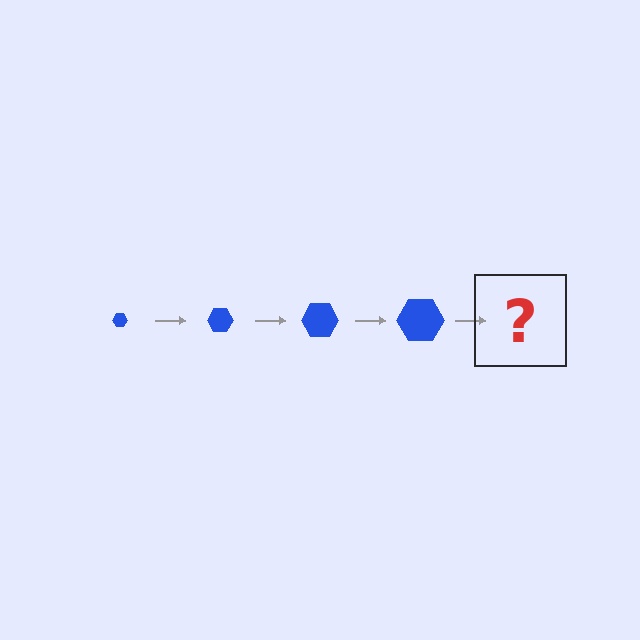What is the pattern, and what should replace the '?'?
The pattern is that the hexagon gets progressively larger each step. The '?' should be a blue hexagon, larger than the previous one.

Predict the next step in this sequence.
The next step is a blue hexagon, larger than the previous one.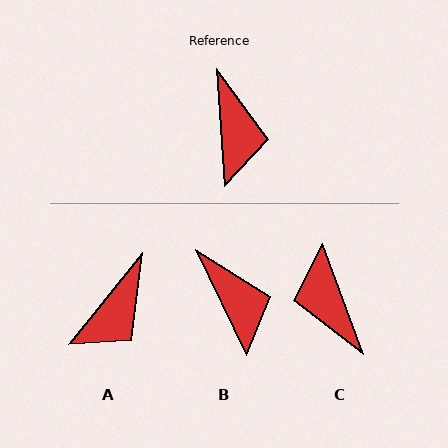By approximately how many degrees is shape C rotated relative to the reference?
Approximately 164 degrees clockwise.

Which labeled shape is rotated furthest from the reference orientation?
C, about 164 degrees away.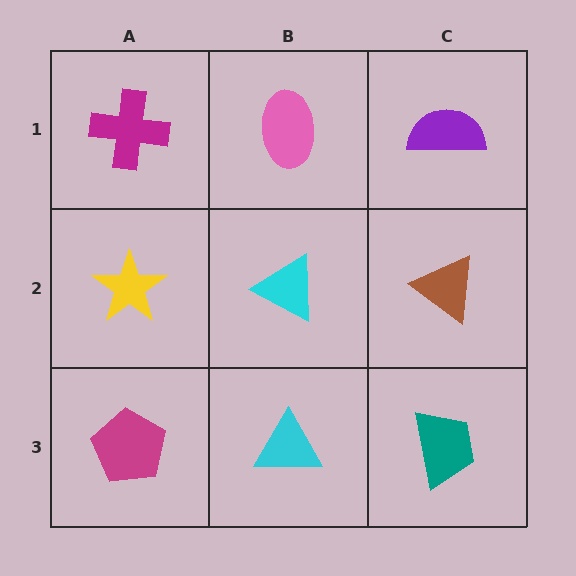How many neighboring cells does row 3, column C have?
2.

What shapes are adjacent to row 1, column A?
A yellow star (row 2, column A), a pink ellipse (row 1, column B).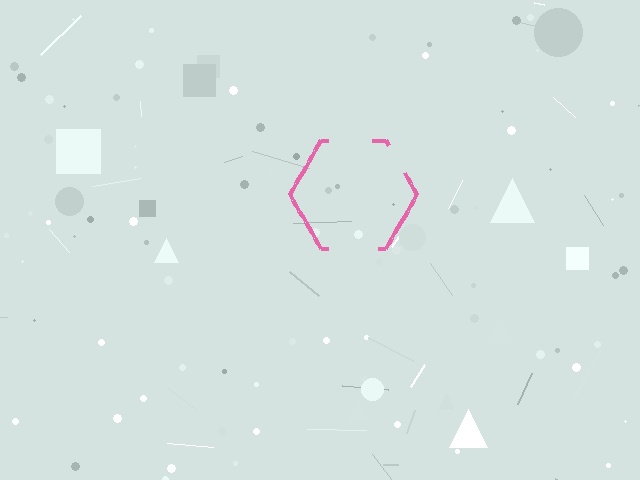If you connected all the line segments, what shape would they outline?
They would outline a hexagon.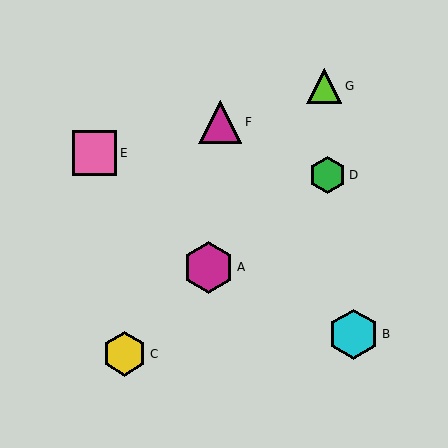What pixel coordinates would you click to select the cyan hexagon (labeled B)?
Click at (354, 334) to select the cyan hexagon B.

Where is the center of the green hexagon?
The center of the green hexagon is at (328, 175).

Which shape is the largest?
The magenta hexagon (labeled A) is the largest.